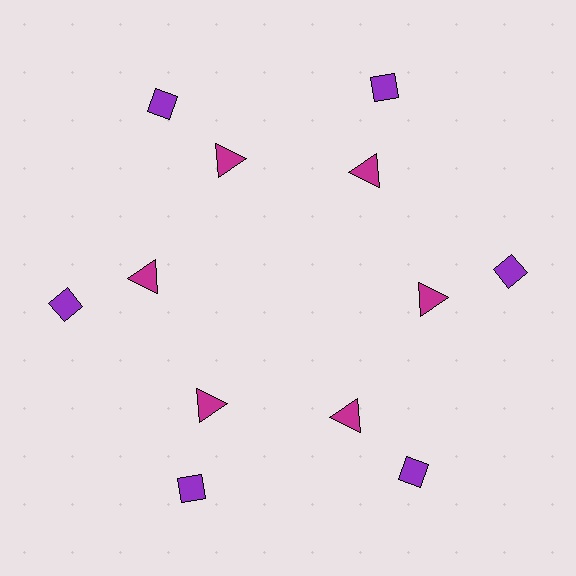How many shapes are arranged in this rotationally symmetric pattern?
There are 12 shapes, arranged in 6 groups of 2.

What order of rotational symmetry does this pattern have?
This pattern has 6-fold rotational symmetry.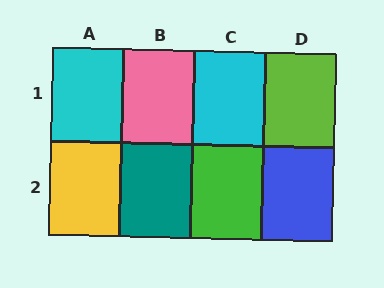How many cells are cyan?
2 cells are cyan.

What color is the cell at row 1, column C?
Cyan.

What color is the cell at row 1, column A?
Cyan.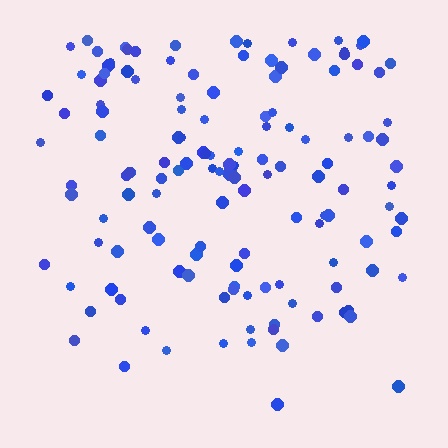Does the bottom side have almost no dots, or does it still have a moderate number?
Still a moderate number, just noticeably fewer than the top.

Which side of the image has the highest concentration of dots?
The top.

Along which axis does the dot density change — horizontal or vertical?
Vertical.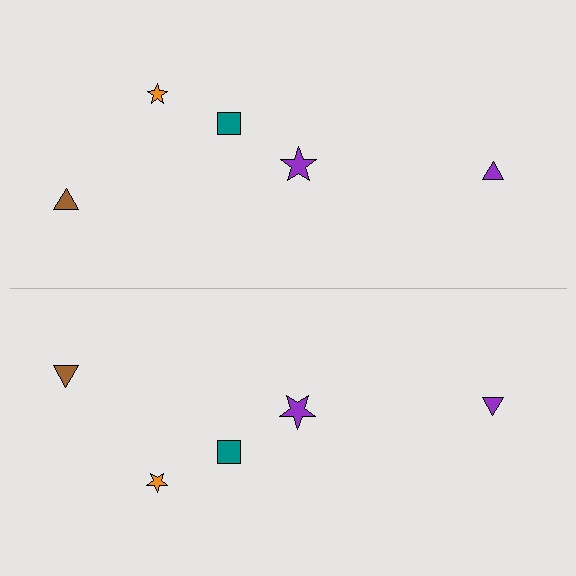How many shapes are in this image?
There are 10 shapes in this image.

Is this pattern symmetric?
Yes, this pattern has bilateral (reflection) symmetry.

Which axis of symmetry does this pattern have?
The pattern has a horizontal axis of symmetry running through the center of the image.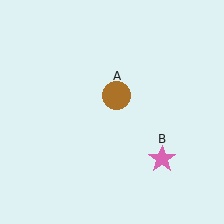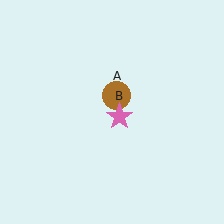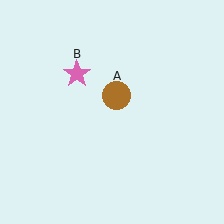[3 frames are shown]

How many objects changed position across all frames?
1 object changed position: pink star (object B).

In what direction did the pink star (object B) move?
The pink star (object B) moved up and to the left.